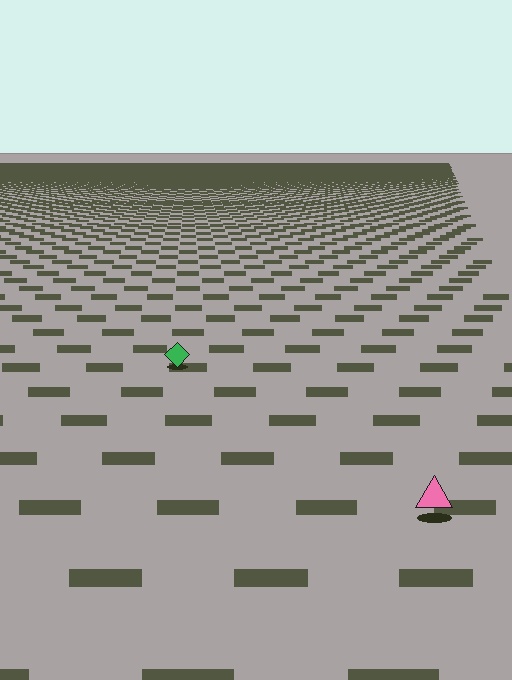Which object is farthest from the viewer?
The green diamond is farthest from the viewer. It appears smaller and the ground texture around it is denser.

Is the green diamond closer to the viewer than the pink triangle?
No. The pink triangle is closer — you can tell from the texture gradient: the ground texture is coarser near it.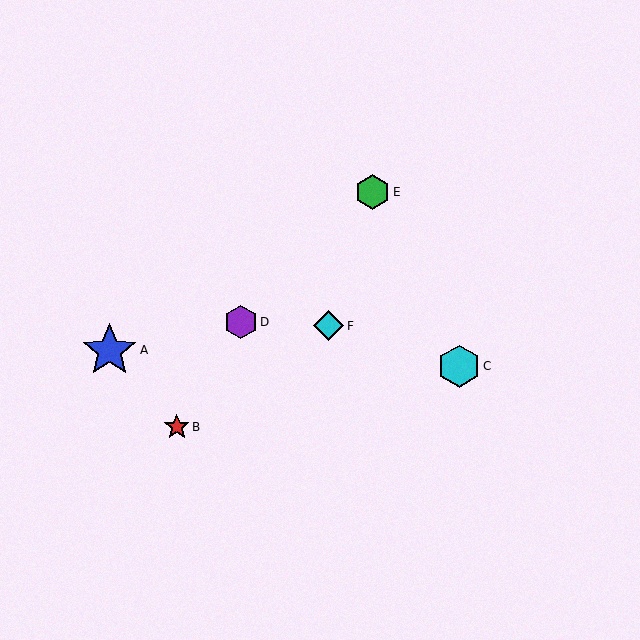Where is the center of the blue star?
The center of the blue star is at (110, 350).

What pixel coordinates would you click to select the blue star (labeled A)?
Click at (110, 350) to select the blue star A.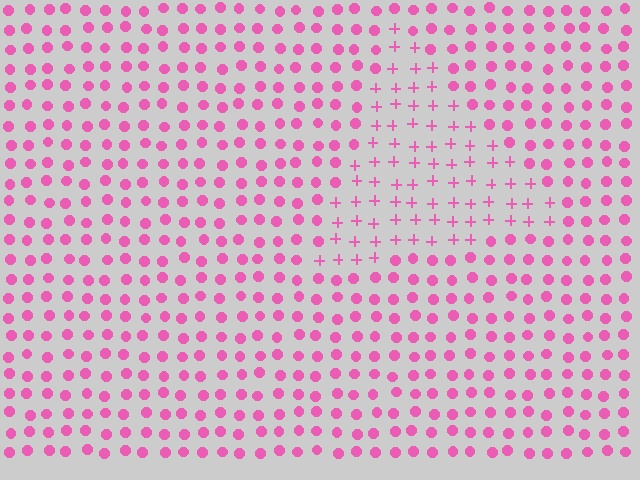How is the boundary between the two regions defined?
The boundary is defined by a change in element shape: plus signs inside vs. circles outside. All elements share the same color and spacing.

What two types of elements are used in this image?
The image uses plus signs inside the triangle region and circles outside it.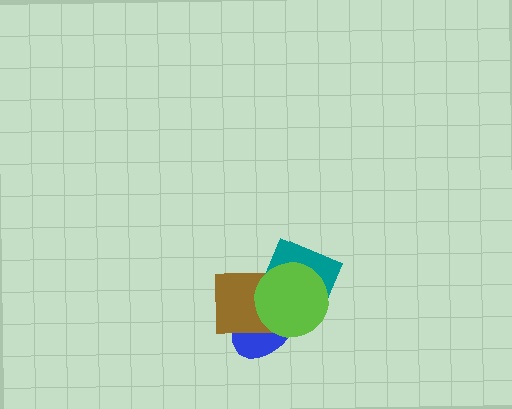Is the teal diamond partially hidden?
Yes, it is partially covered by another shape.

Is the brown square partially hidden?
Yes, it is partially covered by another shape.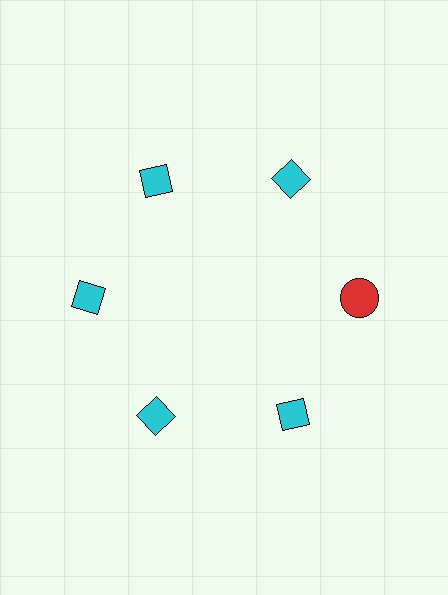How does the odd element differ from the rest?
It differs in both color (red instead of cyan) and shape (circle instead of diamond).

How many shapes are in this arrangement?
There are 6 shapes arranged in a ring pattern.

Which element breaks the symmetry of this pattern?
The red circle at roughly the 3 o'clock position breaks the symmetry. All other shapes are cyan diamonds.